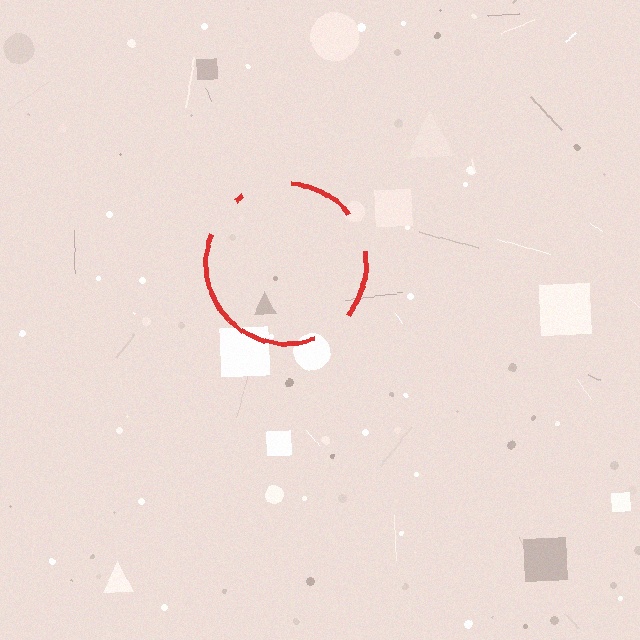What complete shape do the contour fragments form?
The contour fragments form a circle.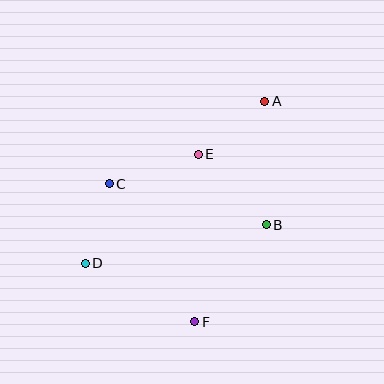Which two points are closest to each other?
Points C and D are closest to each other.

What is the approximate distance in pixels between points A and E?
The distance between A and E is approximately 85 pixels.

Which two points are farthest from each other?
Points A and D are farthest from each other.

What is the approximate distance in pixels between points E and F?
The distance between E and F is approximately 168 pixels.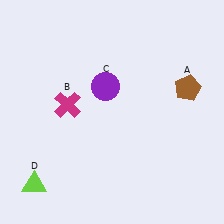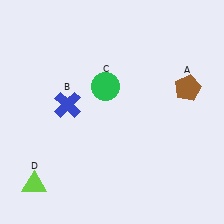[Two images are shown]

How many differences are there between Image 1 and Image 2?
There are 2 differences between the two images.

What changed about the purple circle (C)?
In Image 1, C is purple. In Image 2, it changed to green.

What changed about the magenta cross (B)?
In Image 1, B is magenta. In Image 2, it changed to blue.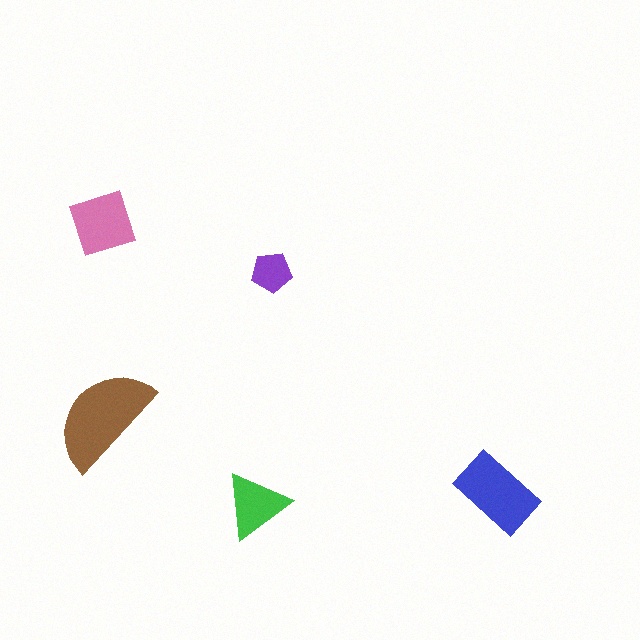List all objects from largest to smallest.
The brown semicircle, the blue rectangle, the pink square, the green triangle, the purple pentagon.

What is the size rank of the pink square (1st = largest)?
3rd.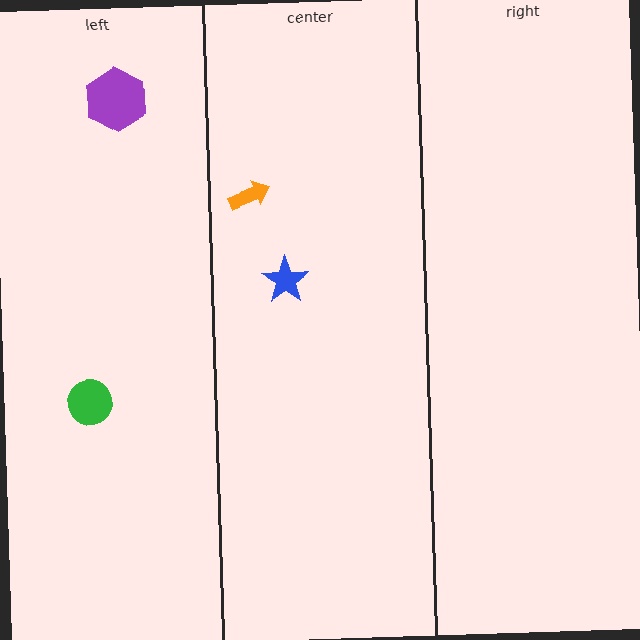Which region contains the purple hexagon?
The left region.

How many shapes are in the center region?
2.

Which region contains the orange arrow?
The center region.